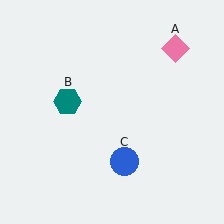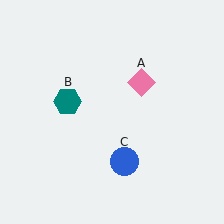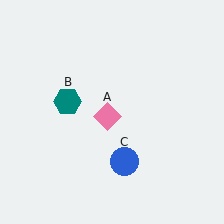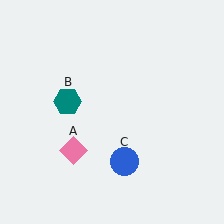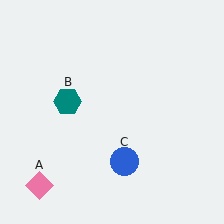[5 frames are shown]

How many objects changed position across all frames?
1 object changed position: pink diamond (object A).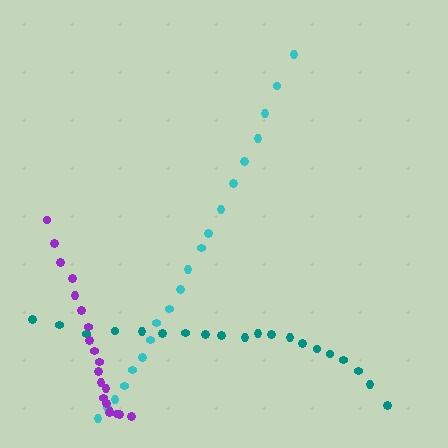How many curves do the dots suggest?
There are 3 distinct paths.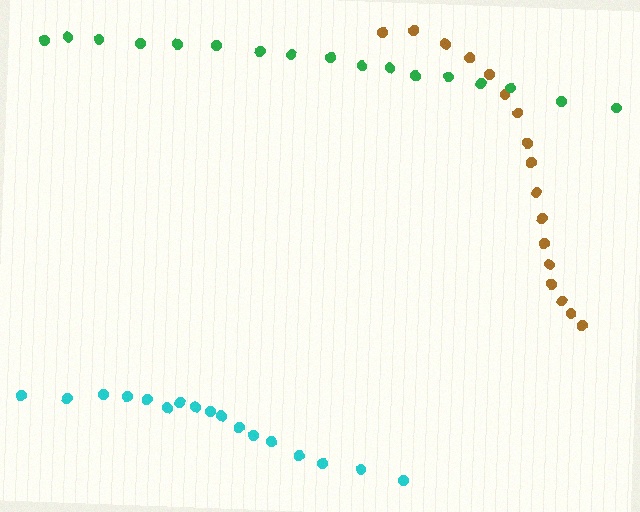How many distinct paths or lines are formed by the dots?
There are 3 distinct paths.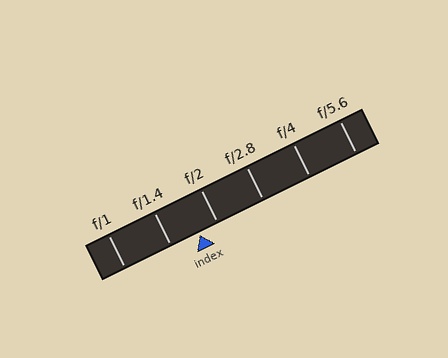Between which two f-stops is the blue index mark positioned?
The index mark is between f/1.4 and f/2.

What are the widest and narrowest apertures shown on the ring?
The widest aperture shown is f/1 and the narrowest is f/5.6.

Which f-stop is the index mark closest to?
The index mark is closest to f/2.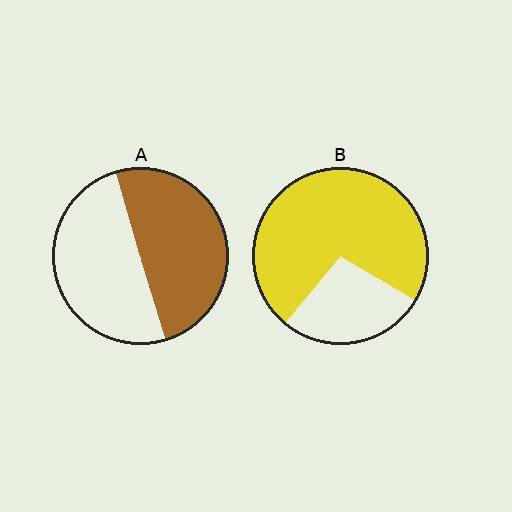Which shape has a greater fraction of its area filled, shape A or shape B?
Shape B.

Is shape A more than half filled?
Roughly half.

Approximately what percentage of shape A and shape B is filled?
A is approximately 50% and B is approximately 75%.